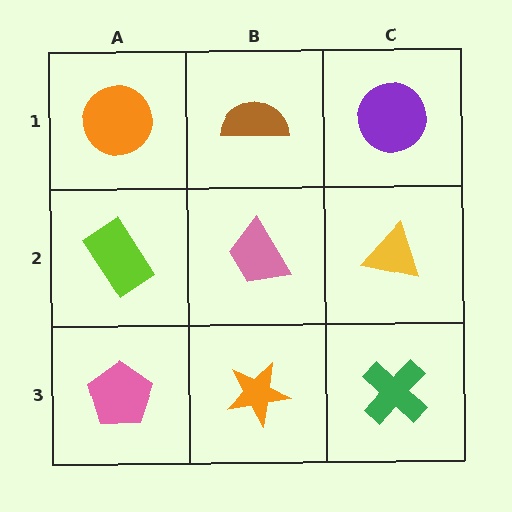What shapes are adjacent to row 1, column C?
A yellow triangle (row 2, column C), a brown semicircle (row 1, column B).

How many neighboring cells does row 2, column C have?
3.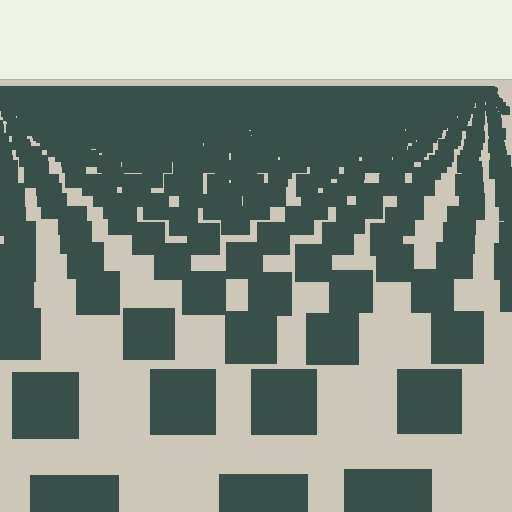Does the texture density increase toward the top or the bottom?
Density increases toward the top.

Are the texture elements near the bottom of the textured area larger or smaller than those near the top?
Larger. Near the bottom, elements are closer to the viewer and appear at a bigger on-screen size.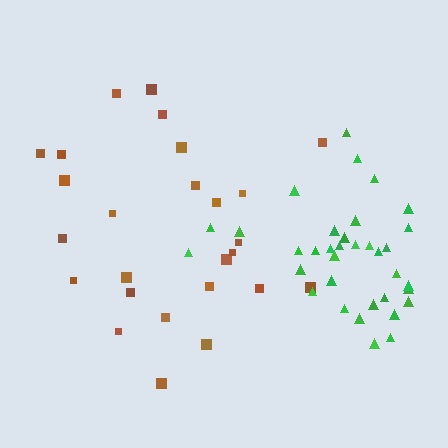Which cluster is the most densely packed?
Green.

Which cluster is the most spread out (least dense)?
Brown.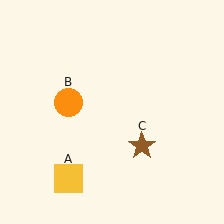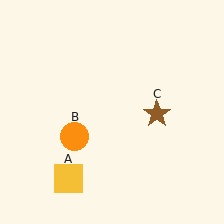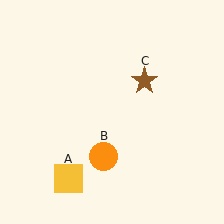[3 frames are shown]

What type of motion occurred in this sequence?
The orange circle (object B), brown star (object C) rotated counterclockwise around the center of the scene.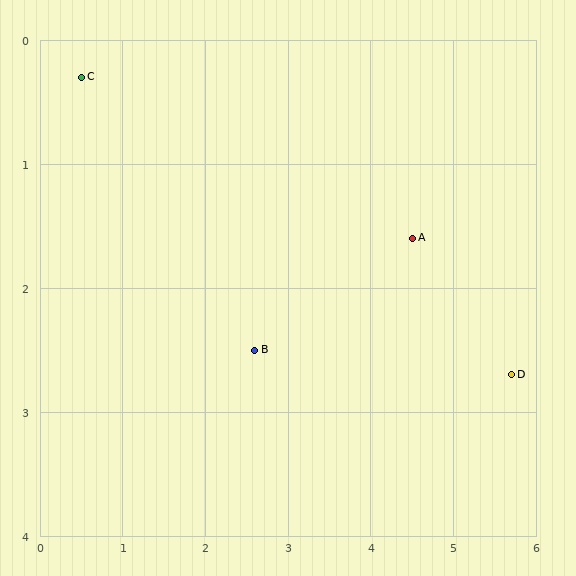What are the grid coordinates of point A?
Point A is at approximately (4.5, 1.6).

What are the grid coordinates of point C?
Point C is at approximately (0.5, 0.3).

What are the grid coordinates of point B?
Point B is at approximately (2.6, 2.5).